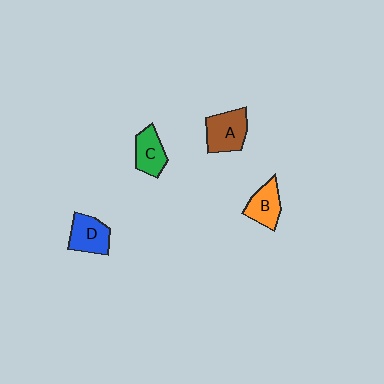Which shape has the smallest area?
Shape C (green).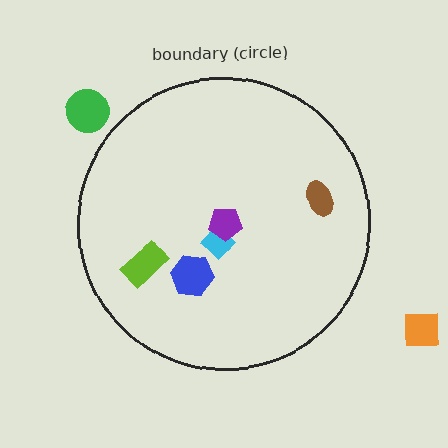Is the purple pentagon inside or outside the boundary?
Inside.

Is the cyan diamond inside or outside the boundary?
Inside.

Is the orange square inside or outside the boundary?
Outside.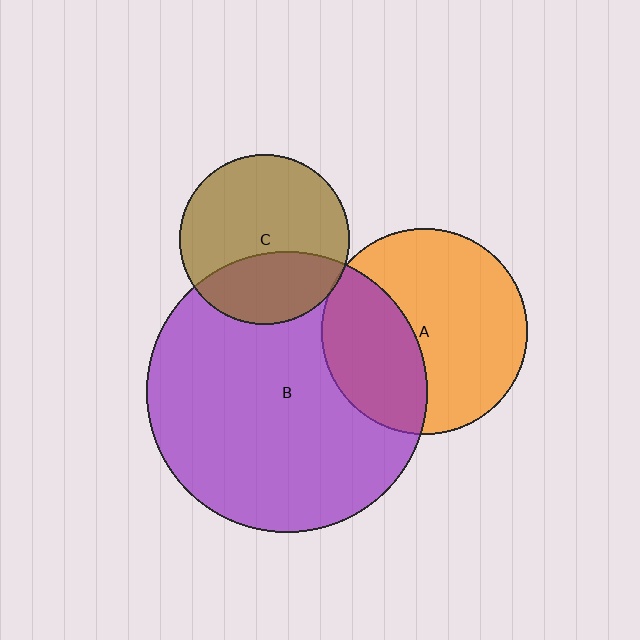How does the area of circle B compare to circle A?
Approximately 1.9 times.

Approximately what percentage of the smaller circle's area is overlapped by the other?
Approximately 5%.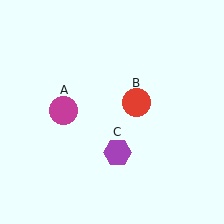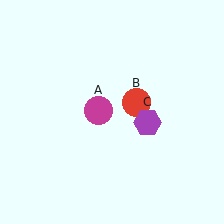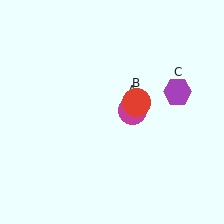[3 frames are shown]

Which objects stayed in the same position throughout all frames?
Red circle (object B) remained stationary.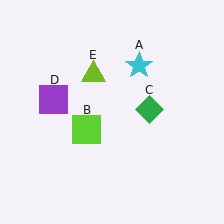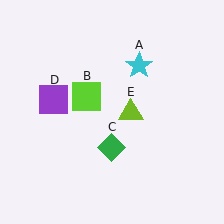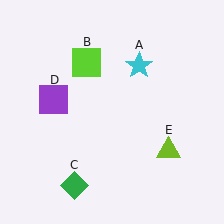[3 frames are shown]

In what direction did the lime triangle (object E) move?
The lime triangle (object E) moved down and to the right.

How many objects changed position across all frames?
3 objects changed position: lime square (object B), green diamond (object C), lime triangle (object E).